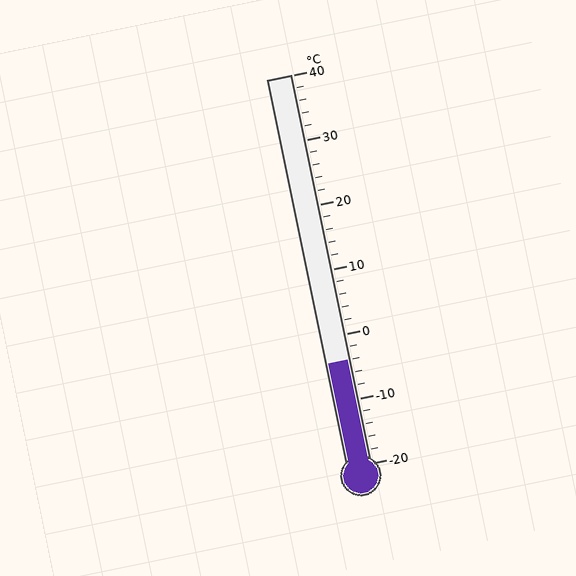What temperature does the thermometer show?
The thermometer shows approximately -4°C.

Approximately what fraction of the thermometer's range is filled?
The thermometer is filled to approximately 25% of its range.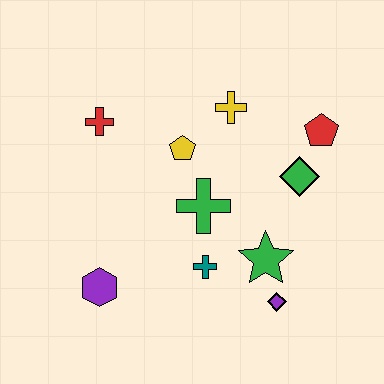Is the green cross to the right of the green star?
No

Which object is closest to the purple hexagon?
The teal cross is closest to the purple hexagon.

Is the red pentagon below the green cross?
No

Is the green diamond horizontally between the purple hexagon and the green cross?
No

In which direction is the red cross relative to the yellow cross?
The red cross is to the left of the yellow cross.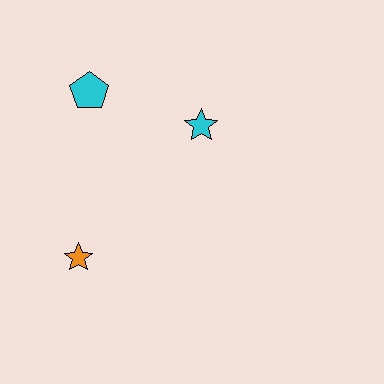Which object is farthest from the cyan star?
The orange star is farthest from the cyan star.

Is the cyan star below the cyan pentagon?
Yes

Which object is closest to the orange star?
The cyan pentagon is closest to the orange star.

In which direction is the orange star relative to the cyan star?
The orange star is below the cyan star.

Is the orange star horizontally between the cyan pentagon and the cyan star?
No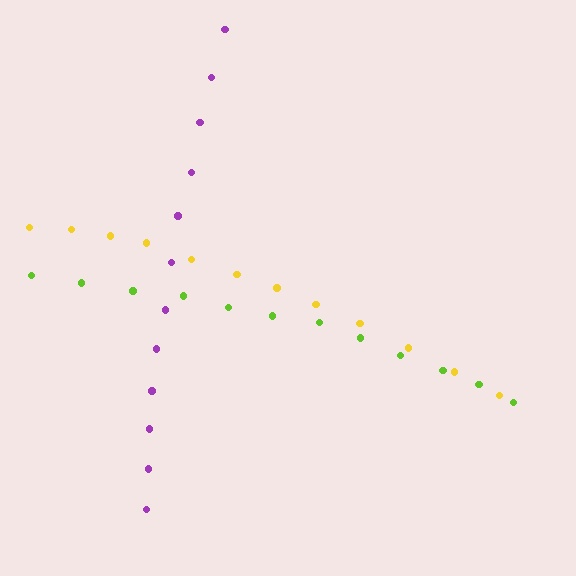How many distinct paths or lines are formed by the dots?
There are 3 distinct paths.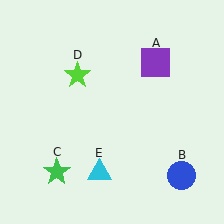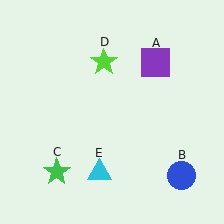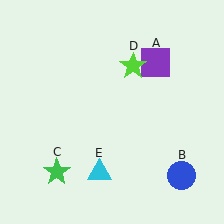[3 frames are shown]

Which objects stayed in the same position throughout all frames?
Purple square (object A) and blue circle (object B) and green star (object C) and cyan triangle (object E) remained stationary.